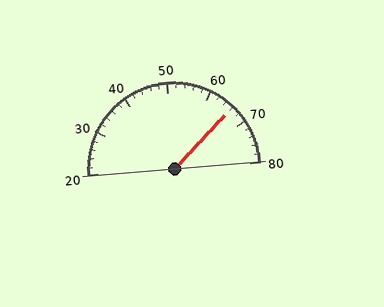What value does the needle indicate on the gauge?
The needle indicates approximately 66.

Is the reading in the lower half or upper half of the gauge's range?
The reading is in the upper half of the range (20 to 80).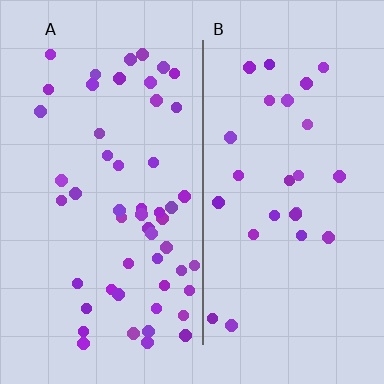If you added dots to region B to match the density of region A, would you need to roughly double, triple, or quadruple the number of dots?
Approximately double.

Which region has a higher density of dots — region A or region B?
A (the left).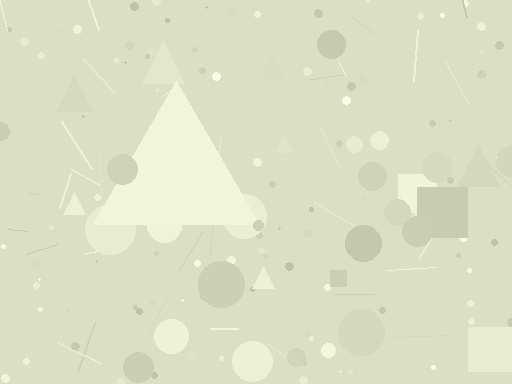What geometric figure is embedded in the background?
A triangle is embedded in the background.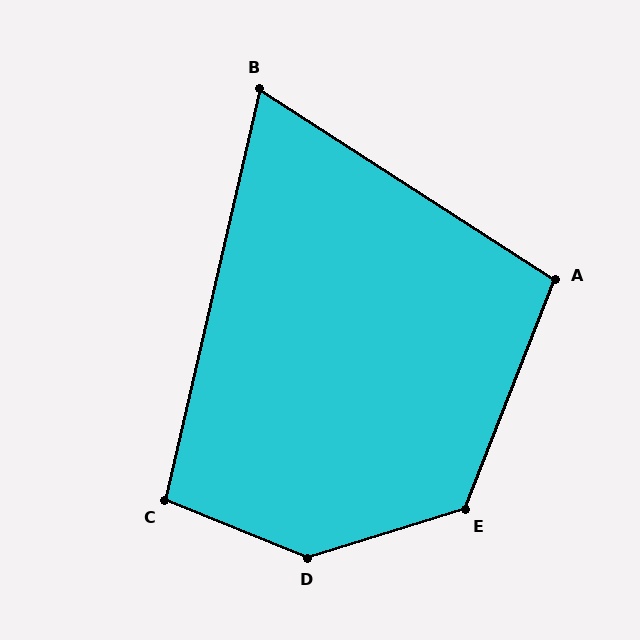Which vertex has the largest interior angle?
D, at approximately 141 degrees.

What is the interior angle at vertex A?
Approximately 101 degrees (obtuse).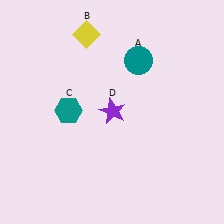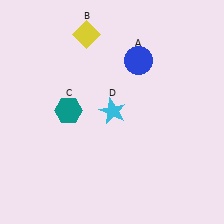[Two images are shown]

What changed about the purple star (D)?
In Image 1, D is purple. In Image 2, it changed to cyan.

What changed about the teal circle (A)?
In Image 1, A is teal. In Image 2, it changed to blue.